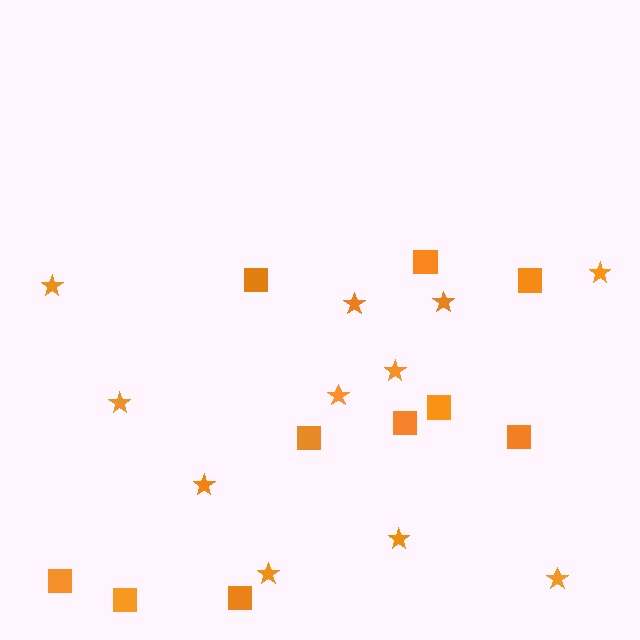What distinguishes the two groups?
There are 2 groups: one group of squares (10) and one group of stars (11).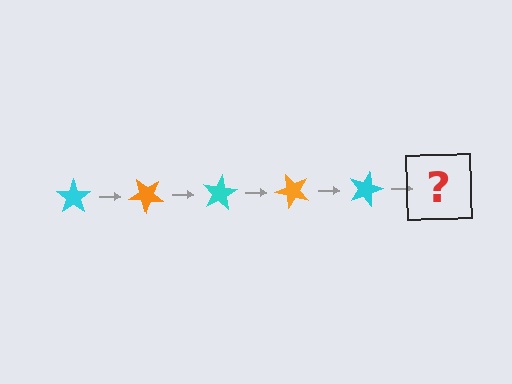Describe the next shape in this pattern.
It should be an orange star, rotated 200 degrees from the start.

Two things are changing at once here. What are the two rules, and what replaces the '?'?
The two rules are that it rotates 40 degrees each step and the color cycles through cyan and orange. The '?' should be an orange star, rotated 200 degrees from the start.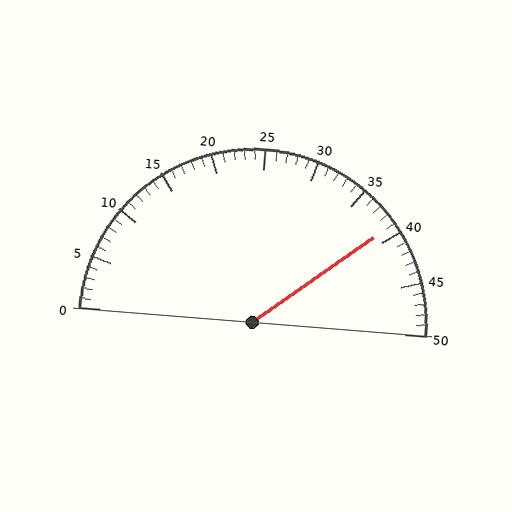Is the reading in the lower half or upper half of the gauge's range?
The reading is in the upper half of the range (0 to 50).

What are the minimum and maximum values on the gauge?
The gauge ranges from 0 to 50.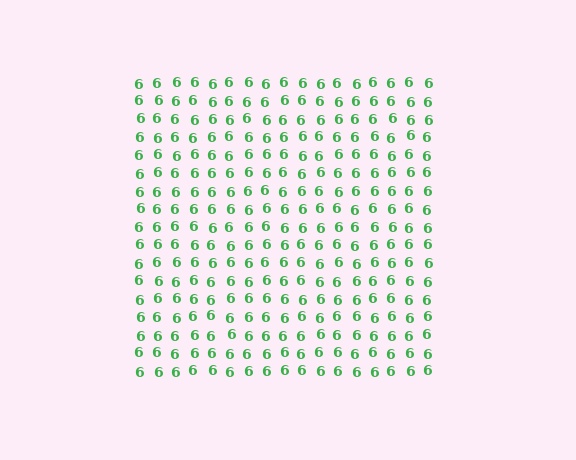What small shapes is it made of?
It is made of small digit 6's.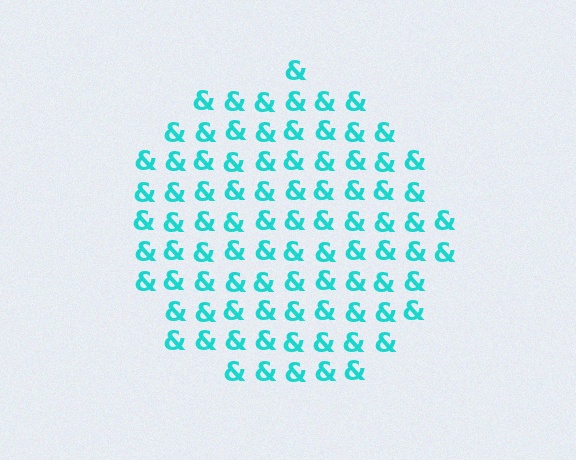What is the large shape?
The large shape is a circle.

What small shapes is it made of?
It is made of small ampersands.